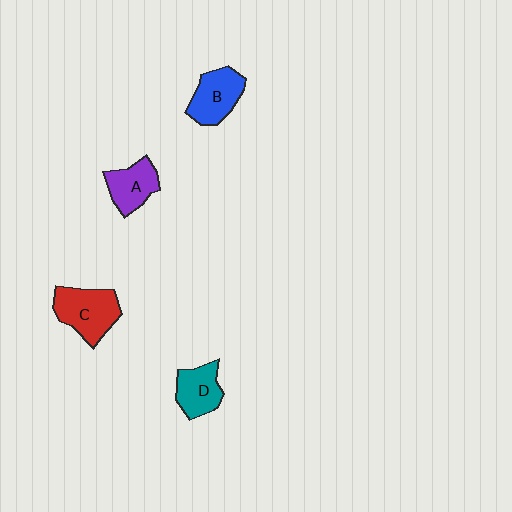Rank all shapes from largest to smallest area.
From largest to smallest: C (red), B (blue), A (purple), D (teal).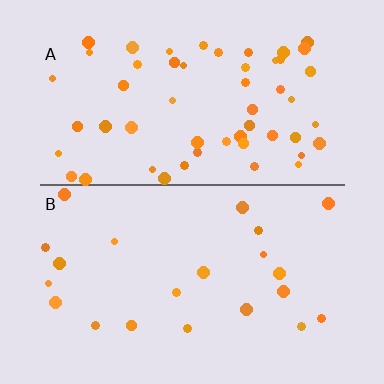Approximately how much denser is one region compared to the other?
Approximately 2.5× — region A over region B.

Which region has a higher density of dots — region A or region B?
A (the top).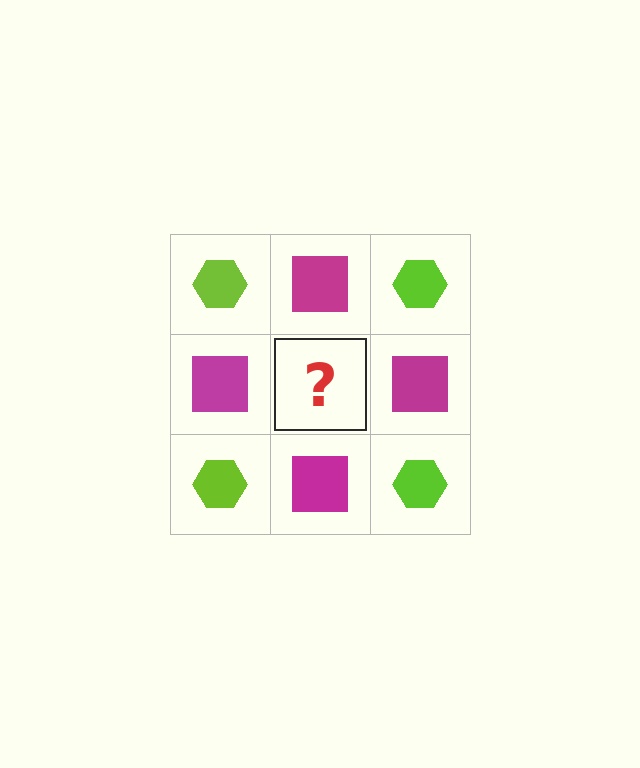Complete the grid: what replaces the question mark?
The question mark should be replaced with a lime hexagon.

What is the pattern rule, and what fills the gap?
The rule is that it alternates lime hexagon and magenta square in a checkerboard pattern. The gap should be filled with a lime hexagon.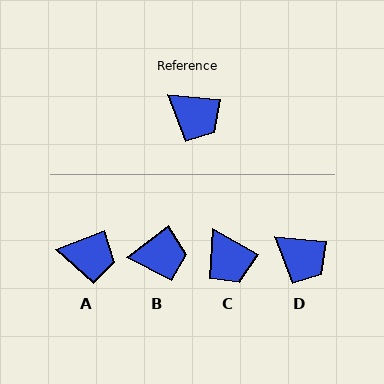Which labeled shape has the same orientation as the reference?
D.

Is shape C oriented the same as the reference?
No, it is off by about 24 degrees.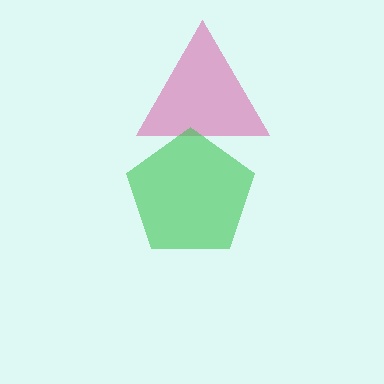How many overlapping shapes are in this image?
There are 2 overlapping shapes in the image.